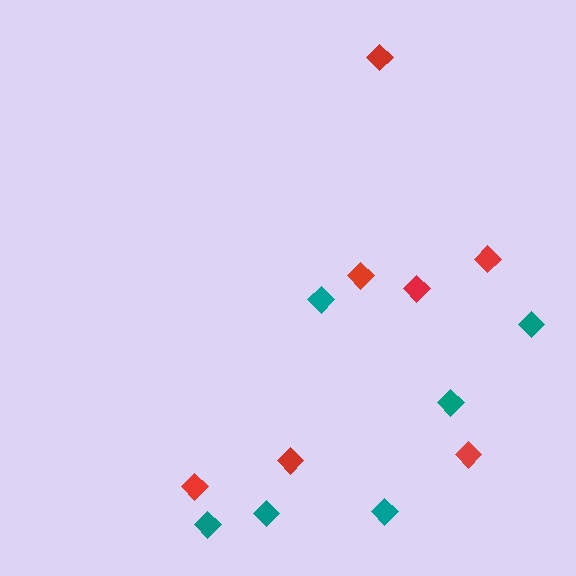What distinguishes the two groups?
There are 2 groups: one group of red diamonds (7) and one group of teal diamonds (6).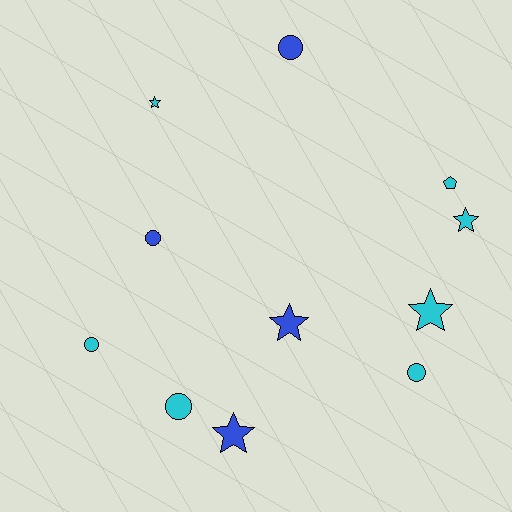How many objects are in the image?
There are 11 objects.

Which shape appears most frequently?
Star, with 5 objects.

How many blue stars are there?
There are 2 blue stars.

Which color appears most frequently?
Cyan, with 7 objects.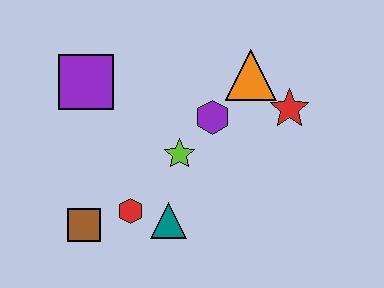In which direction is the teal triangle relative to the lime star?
The teal triangle is below the lime star.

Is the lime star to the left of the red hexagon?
No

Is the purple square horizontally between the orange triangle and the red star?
No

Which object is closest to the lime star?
The purple hexagon is closest to the lime star.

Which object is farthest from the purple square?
The red star is farthest from the purple square.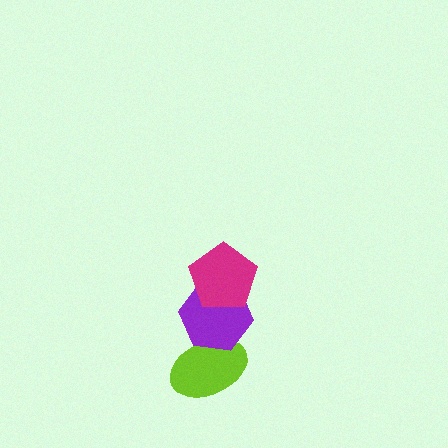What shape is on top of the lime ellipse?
The purple hexagon is on top of the lime ellipse.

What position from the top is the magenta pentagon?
The magenta pentagon is 1st from the top.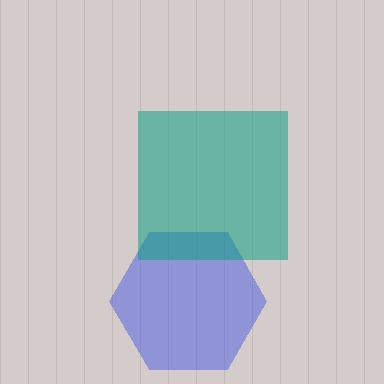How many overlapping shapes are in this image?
There are 2 overlapping shapes in the image.